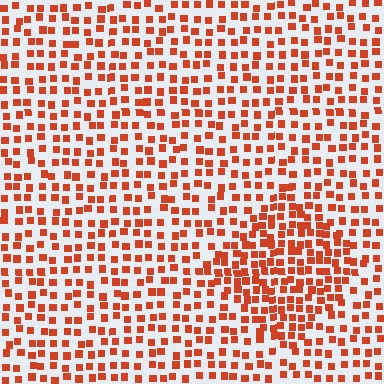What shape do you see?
I see a diamond.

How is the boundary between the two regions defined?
The boundary is defined by a change in element density (approximately 1.7x ratio). All elements are the same color, size, and shape.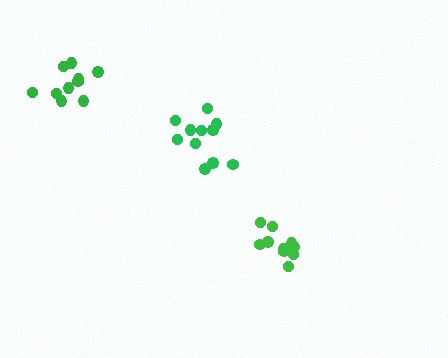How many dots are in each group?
Group 1: 11 dots, Group 2: 10 dots, Group 3: 10 dots (31 total).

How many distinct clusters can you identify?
There are 3 distinct clusters.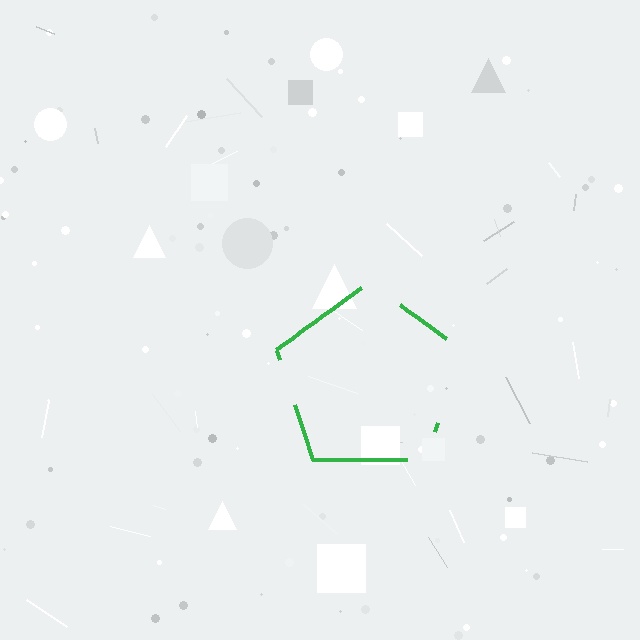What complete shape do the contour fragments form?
The contour fragments form a pentagon.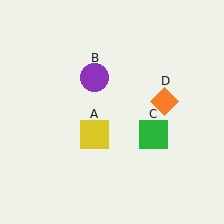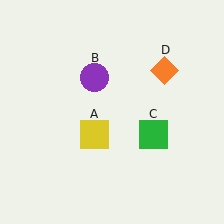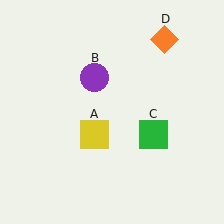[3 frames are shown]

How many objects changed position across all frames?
1 object changed position: orange diamond (object D).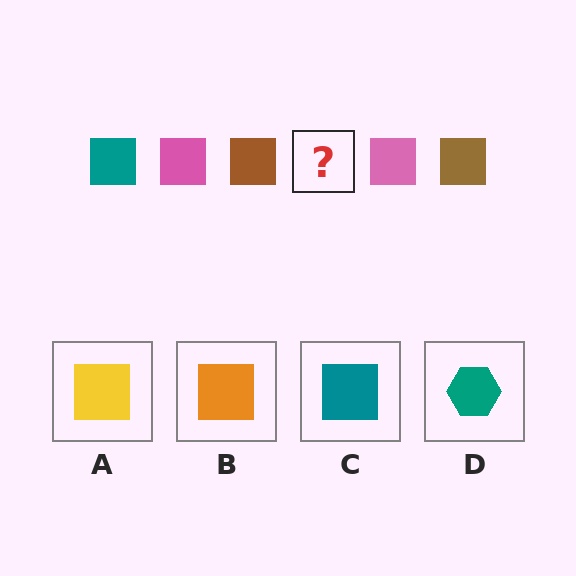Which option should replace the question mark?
Option C.